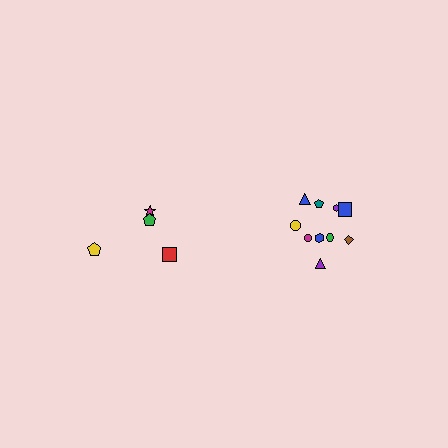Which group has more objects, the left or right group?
The right group.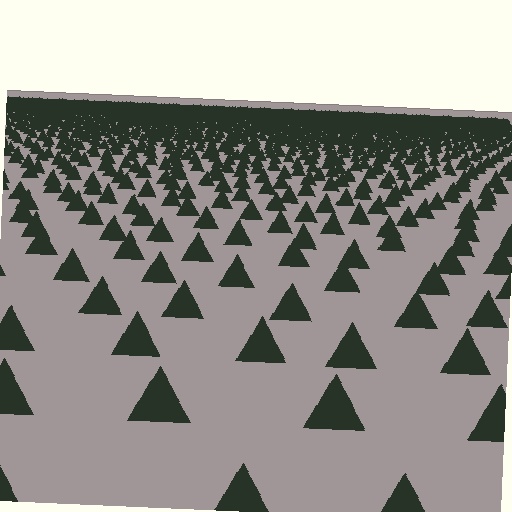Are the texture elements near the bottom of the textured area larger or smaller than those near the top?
Larger. Near the bottom, elements are closer to the viewer and appear at a bigger on-screen size.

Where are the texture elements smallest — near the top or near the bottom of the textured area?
Near the top.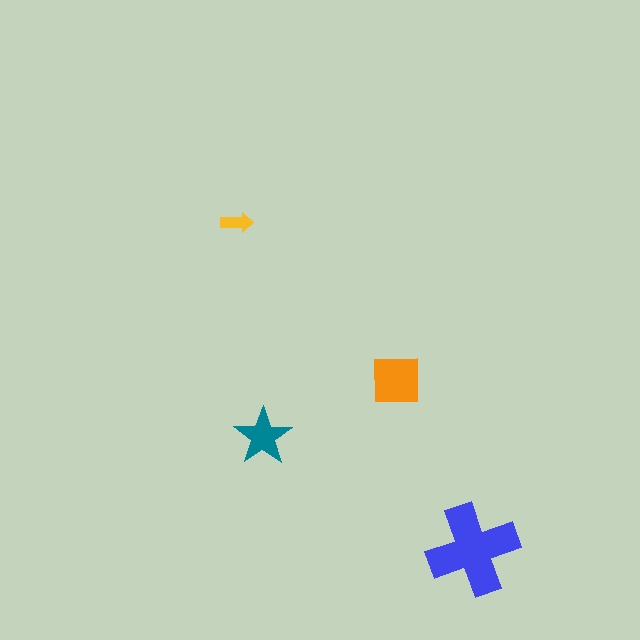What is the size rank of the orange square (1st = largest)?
2nd.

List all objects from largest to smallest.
The blue cross, the orange square, the teal star, the yellow arrow.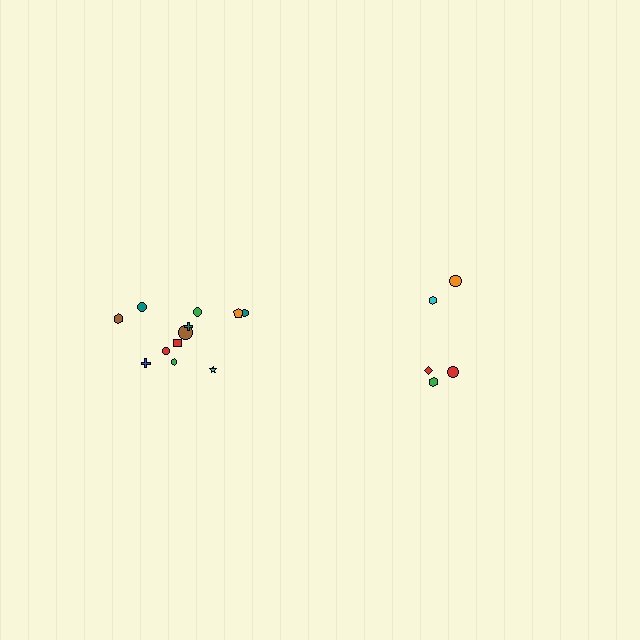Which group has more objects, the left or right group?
The left group.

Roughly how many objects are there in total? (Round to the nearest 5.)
Roughly 15 objects in total.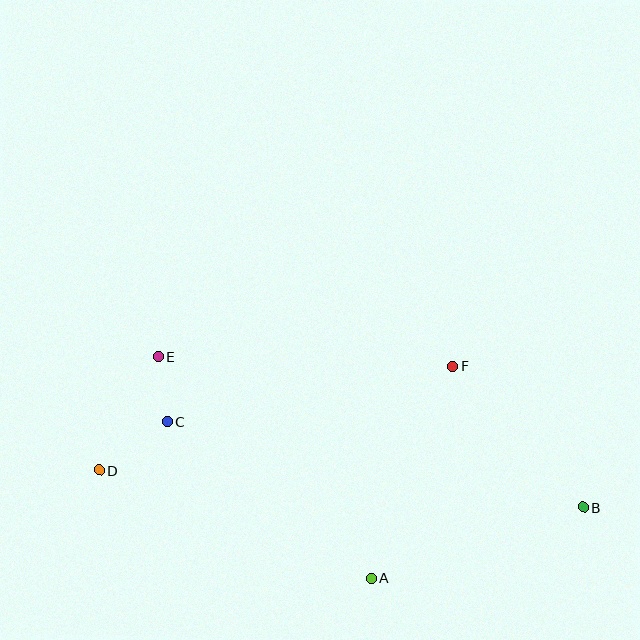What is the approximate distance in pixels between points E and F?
The distance between E and F is approximately 295 pixels.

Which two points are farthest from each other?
Points B and D are farthest from each other.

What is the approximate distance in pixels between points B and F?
The distance between B and F is approximately 192 pixels.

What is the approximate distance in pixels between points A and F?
The distance between A and F is approximately 228 pixels.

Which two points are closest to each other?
Points C and E are closest to each other.